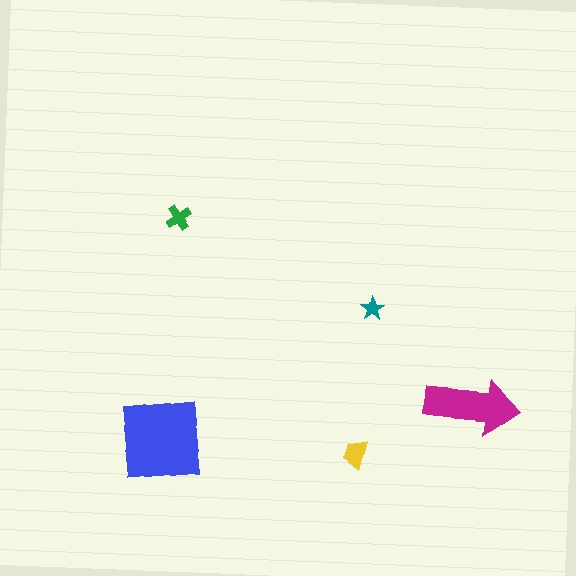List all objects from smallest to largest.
The teal star, the green cross, the yellow trapezoid, the magenta arrow, the blue square.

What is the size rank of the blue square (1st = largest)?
1st.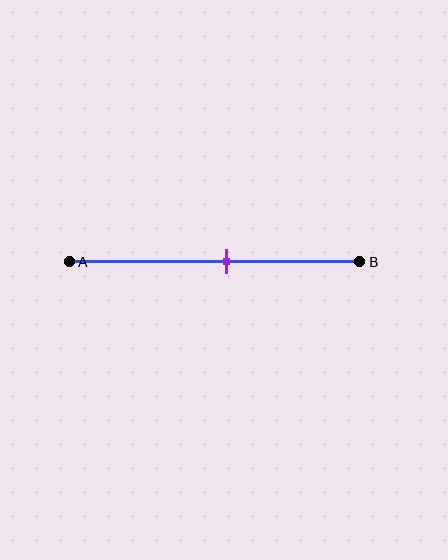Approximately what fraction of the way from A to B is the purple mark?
The purple mark is approximately 55% of the way from A to B.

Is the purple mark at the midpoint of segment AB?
No, the mark is at about 55% from A, not at the 50% midpoint.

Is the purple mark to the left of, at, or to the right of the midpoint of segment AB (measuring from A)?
The purple mark is to the right of the midpoint of segment AB.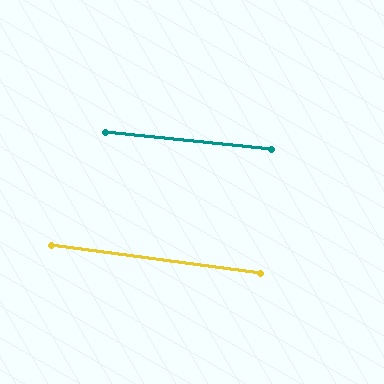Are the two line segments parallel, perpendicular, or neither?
Parallel — their directions differ by only 1.4°.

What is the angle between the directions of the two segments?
Approximately 1 degree.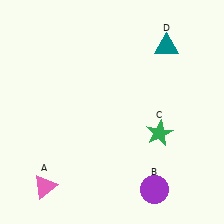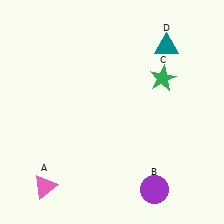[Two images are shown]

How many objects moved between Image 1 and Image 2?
1 object moved between the two images.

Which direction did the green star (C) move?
The green star (C) moved up.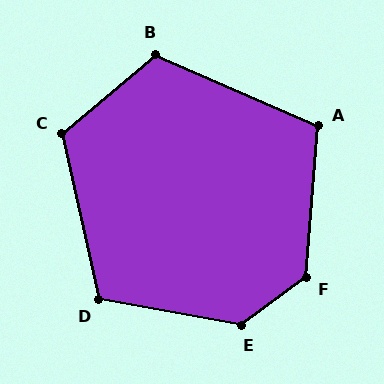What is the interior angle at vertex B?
Approximately 116 degrees (obtuse).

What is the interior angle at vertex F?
Approximately 131 degrees (obtuse).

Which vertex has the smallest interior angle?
A, at approximately 109 degrees.